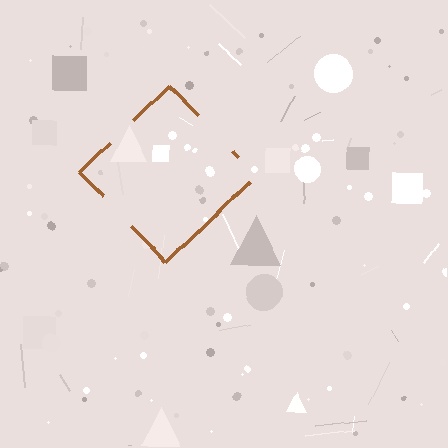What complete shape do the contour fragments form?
The contour fragments form a diamond.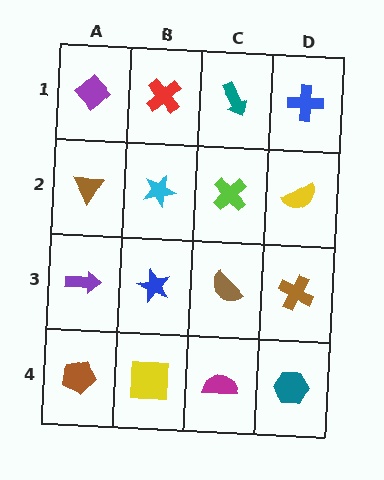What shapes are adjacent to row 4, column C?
A brown semicircle (row 3, column C), a yellow square (row 4, column B), a teal hexagon (row 4, column D).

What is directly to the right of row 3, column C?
A brown cross.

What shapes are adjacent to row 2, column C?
A teal arrow (row 1, column C), a brown semicircle (row 3, column C), a cyan star (row 2, column B), a yellow semicircle (row 2, column D).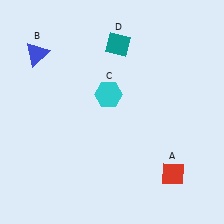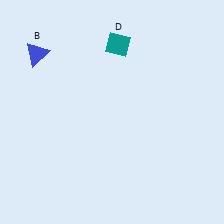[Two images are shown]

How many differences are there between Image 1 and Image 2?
There are 2 differences between the two images.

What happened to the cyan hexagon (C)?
The cyan hexagon (C) was removed in Image 2. It was in the top-left area of Image 1.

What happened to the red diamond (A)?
The red diamond (A) was removed in Image 2. It was in the bottom-right area of Image 1.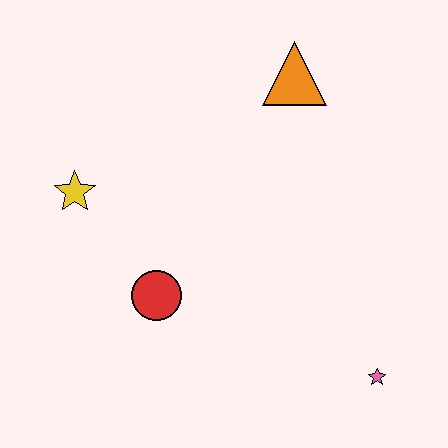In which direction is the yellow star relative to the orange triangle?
The yellow star is to the left of the orange triangle.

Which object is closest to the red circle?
The yellow star is closest to the red circle.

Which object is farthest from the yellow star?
The pink star is farthest from the yellow star.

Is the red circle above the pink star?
Yes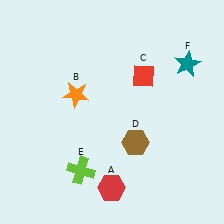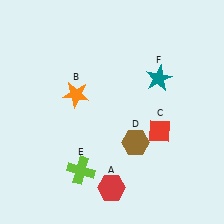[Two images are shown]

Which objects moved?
The objects that moved are: the red diamond (C), the teal star (F).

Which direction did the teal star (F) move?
The teal star (F) moved left.